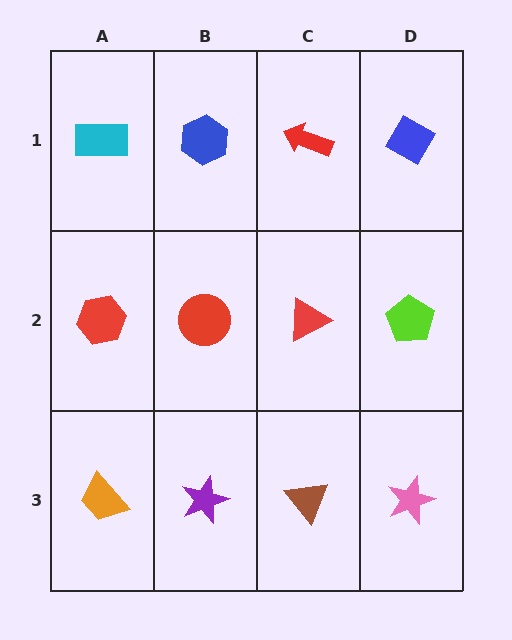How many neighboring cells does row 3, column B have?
3.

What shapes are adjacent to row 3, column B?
A red circle (row 2, column B), an orange trapezoid (row 3, column A), a brown triangle (row 3, column C).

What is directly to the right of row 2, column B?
A red triangle.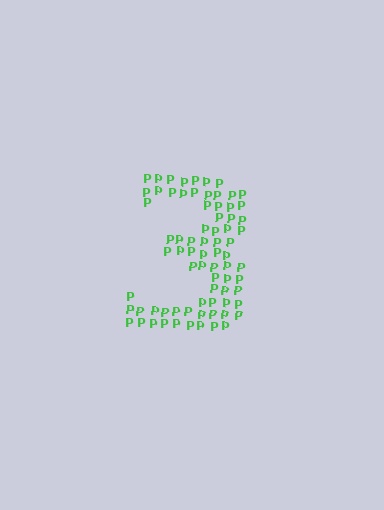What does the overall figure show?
The overall figure shows the digit 3.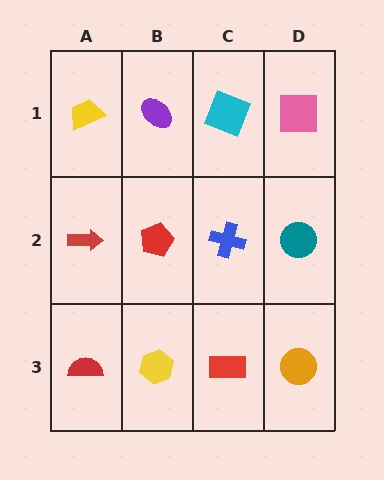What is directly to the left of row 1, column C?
A purple ellipse.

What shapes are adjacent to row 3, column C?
A blue cross (row 2, column C), a yellow hexagon (row 3, column B), an orange circle (row 3, column D).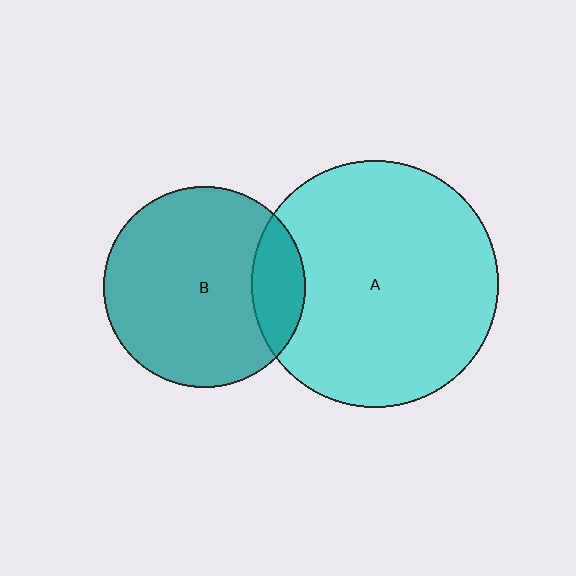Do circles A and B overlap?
Yes.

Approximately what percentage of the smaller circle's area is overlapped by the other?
Approximately 15%.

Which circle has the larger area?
Circle A (cyan).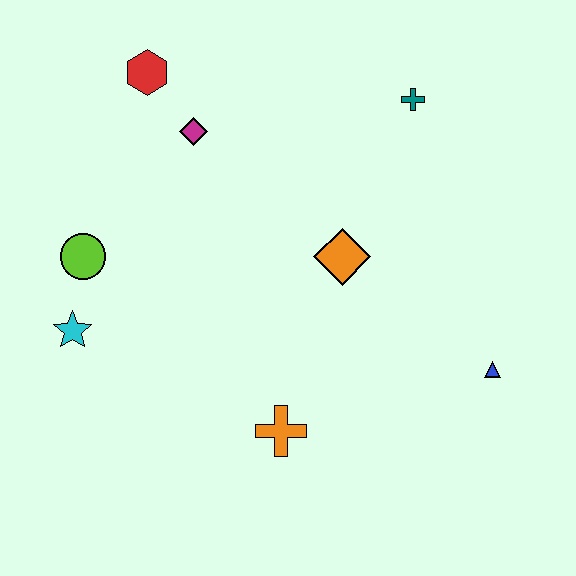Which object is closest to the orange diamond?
The teal cross is closest to the orange diamond.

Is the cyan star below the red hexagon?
Yes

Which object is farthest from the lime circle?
The blue triangle is farthest from the lime circle.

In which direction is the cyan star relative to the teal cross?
The cyan star is to the left of the teal cross.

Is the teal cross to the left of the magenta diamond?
No